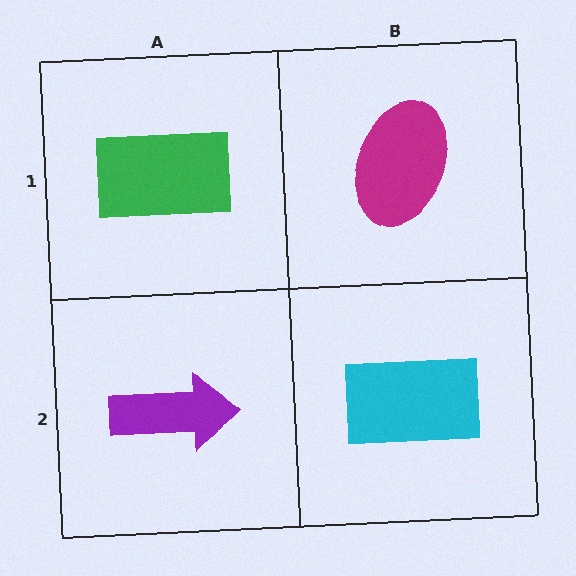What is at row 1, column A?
A green rectangle.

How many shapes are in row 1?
2 shapes.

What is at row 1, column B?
A magenta ellipse.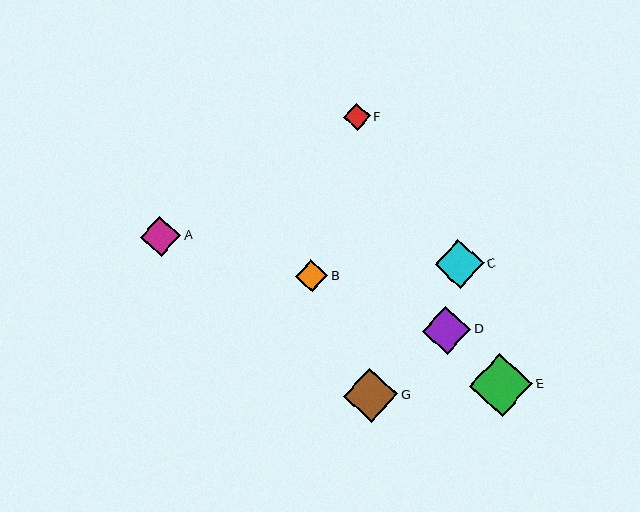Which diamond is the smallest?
Diamond F is the smallest with a size of approximately 27 pixels.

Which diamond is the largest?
Diamond E is the largest with a size of approximately 63 pixels.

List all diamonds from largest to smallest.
From largest to smallest: E, G, C, D, A, B, F.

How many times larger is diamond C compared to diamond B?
Diamond C is approximately 1.5 times the size of diamond B.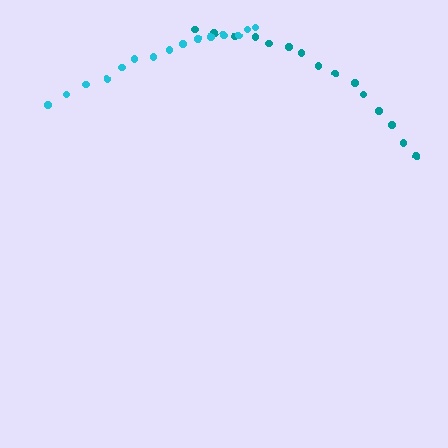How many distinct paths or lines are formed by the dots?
There are 2 distinct paths.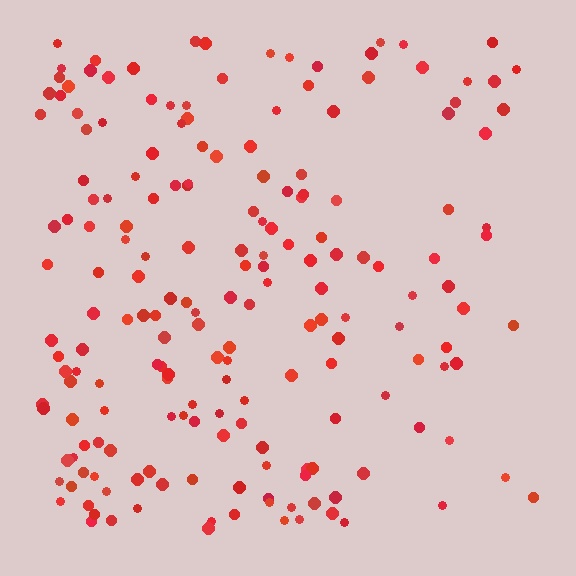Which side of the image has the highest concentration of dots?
The left.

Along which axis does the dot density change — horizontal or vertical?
Horizontal.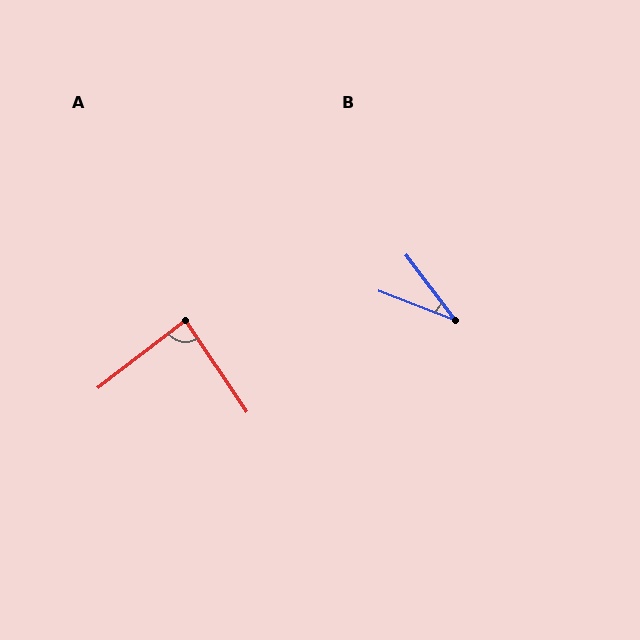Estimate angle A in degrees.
Approximately 86 degrees.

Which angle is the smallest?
B, at approximately 32 degrees.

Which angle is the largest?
A, at approximately 86 degrees.